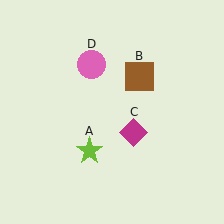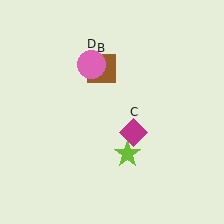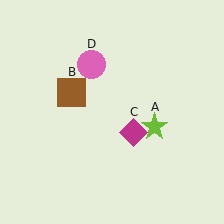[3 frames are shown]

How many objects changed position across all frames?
2 objects changed position: lime star (object A), brown square (object B).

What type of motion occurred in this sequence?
The lime star (object A), brown square (object B) rotated counterclockwise around the center of the scene.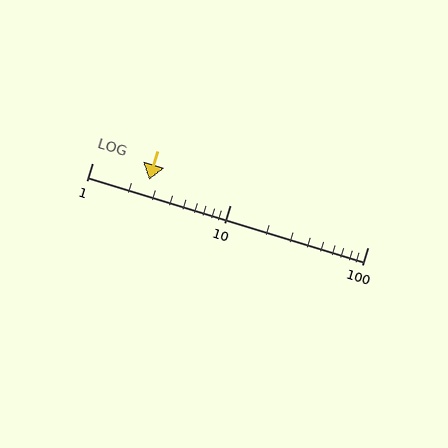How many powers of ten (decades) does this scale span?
The scale spans 2 decades, from 1 to 100.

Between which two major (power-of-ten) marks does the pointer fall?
The pointer is between 1 and 10.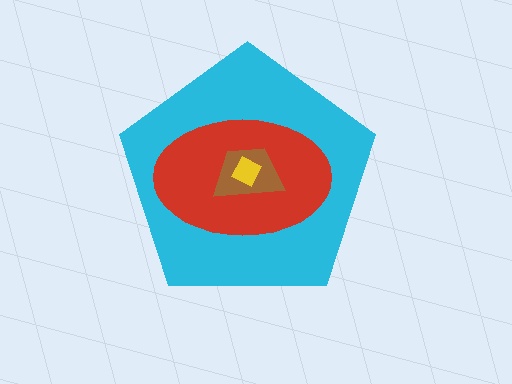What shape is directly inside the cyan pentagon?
The red ellipse.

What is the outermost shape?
The cyan pentagon.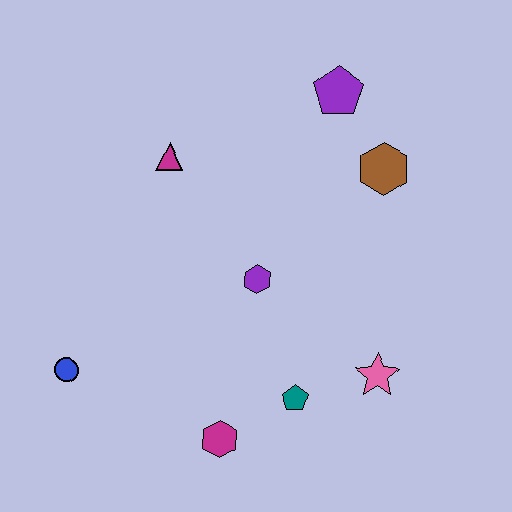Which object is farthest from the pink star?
The blue circle is farthest from the pink star.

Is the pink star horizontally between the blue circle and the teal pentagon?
No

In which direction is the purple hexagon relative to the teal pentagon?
The purple hexagon is above the teal pentagon.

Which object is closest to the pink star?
The teal pentagon is closest to the pink star.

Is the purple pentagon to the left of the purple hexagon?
No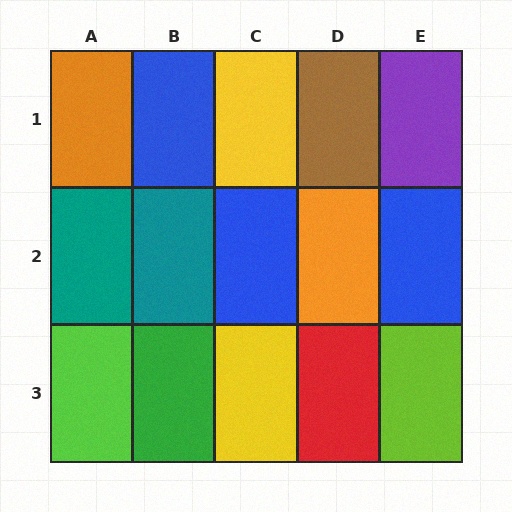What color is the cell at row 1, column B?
Blue.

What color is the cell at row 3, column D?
Red.